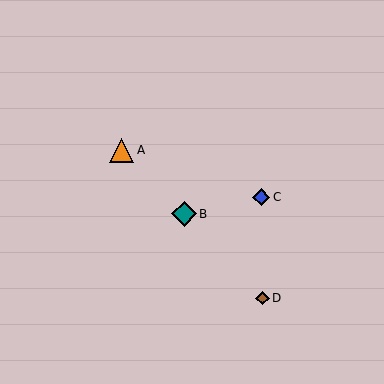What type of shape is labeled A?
Shape A is an orange triangle.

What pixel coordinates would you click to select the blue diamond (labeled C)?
Click at (261, 197) to select the blue diamond C.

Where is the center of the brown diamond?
The center of the brown diamond is at (262, 298).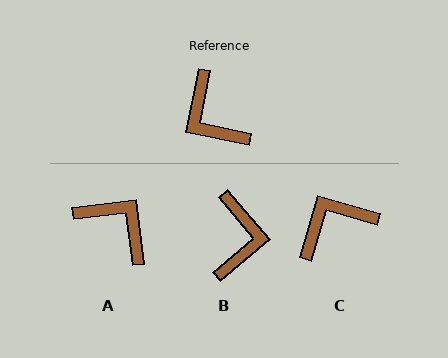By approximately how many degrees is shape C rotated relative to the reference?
Approximately 95 degrees clockwise.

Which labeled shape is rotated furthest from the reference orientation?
A, about 161 degrees away.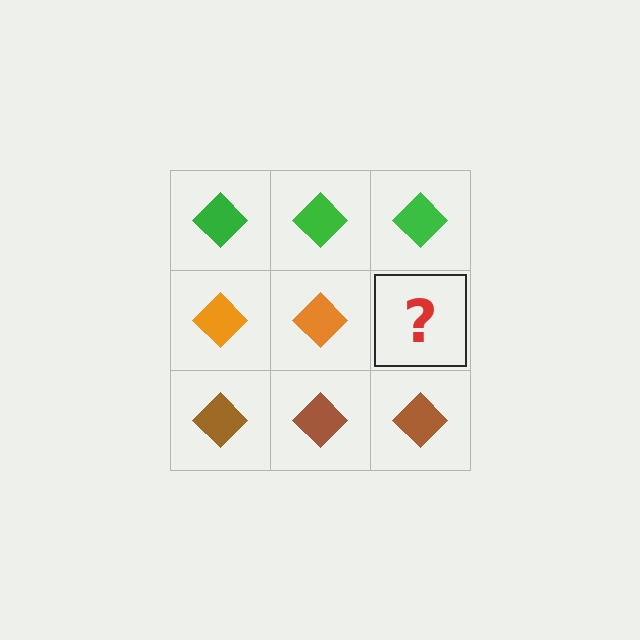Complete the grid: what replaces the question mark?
The question mark should be replaced with an orange diamond.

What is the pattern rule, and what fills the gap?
The rule is that each row has a consistent color. The gap should be filled with an orange diamond.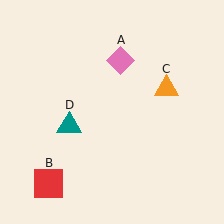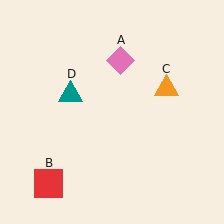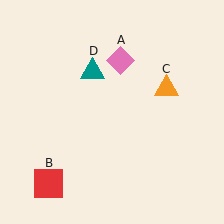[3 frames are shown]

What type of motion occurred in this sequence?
The teal triangle (object D) rotated clockwise around the center of the scene.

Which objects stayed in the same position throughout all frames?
Pink diamond (object A) and red square (object B) and orange triangle (object C) remained stationary.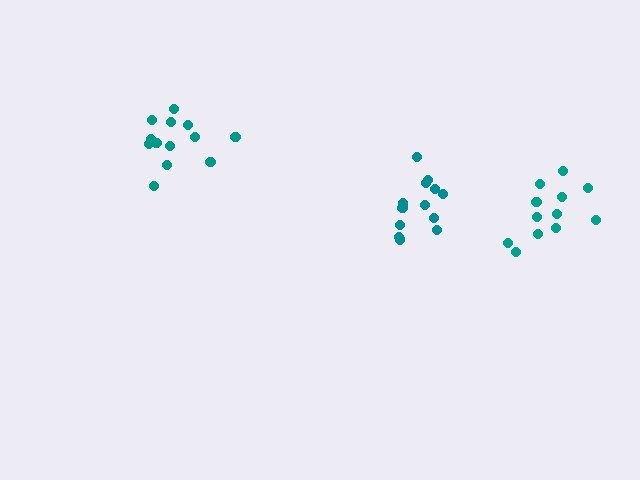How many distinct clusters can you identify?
There are 3 distinct clusters.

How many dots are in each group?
Group 1: 12 dots, Group 2: 13 dots, Group 3: 13 dots (38 total).